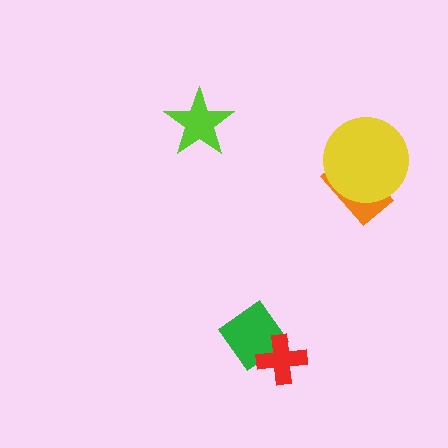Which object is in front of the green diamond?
The red cross is in front of the green diamond.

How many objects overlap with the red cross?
1 object overlaps with the red cross.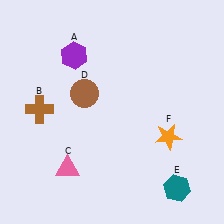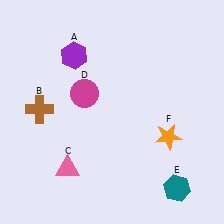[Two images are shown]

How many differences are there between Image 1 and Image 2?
There is 1 difference between the two images.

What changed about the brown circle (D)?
In Image 1, D is brown. In Image 2, it changed to magenta.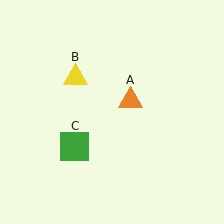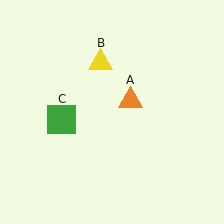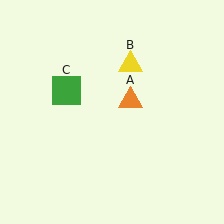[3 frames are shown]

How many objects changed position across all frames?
2 objects changed position: yellow triangle (object B), green square (object C).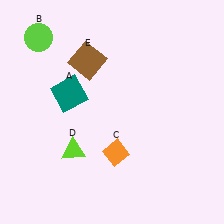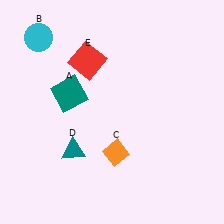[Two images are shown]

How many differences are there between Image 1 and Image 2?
There are 3 differences between the two images.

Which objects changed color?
B changed from lime to cyan. D changed from lime to teal. E changed from brown to red.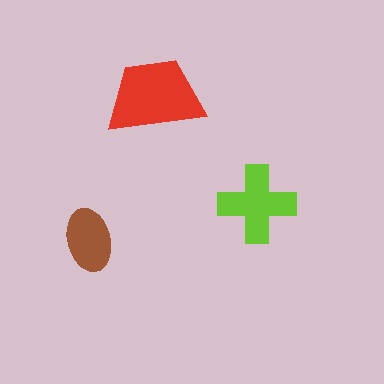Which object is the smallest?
The brown ellipse.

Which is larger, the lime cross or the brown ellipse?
The lime cross.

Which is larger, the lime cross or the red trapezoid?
The red trapezoid.